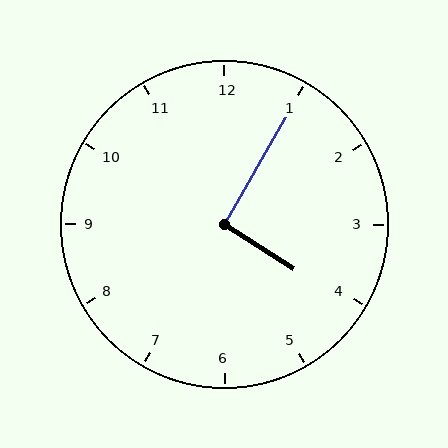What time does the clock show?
4:05.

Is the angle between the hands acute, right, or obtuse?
It is right.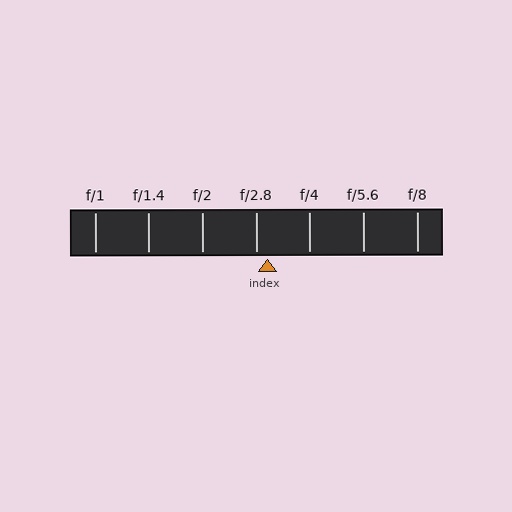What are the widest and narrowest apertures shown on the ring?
The widest aperture shown is f/1 and the narrowest is f/8.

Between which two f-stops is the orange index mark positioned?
The index mark is between f/2.8 and f/4.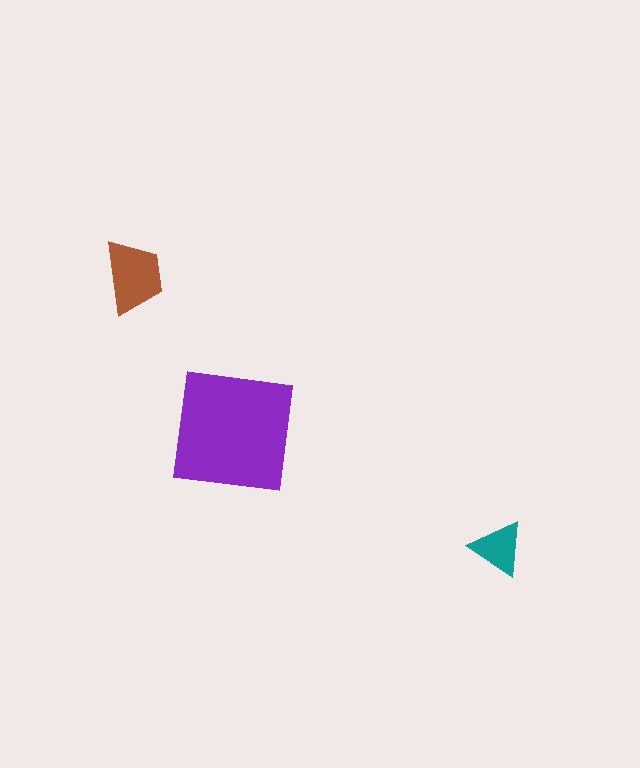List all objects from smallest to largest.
The teal triangle, the brown trapezoid, the purple square.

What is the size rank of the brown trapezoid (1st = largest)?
2nd.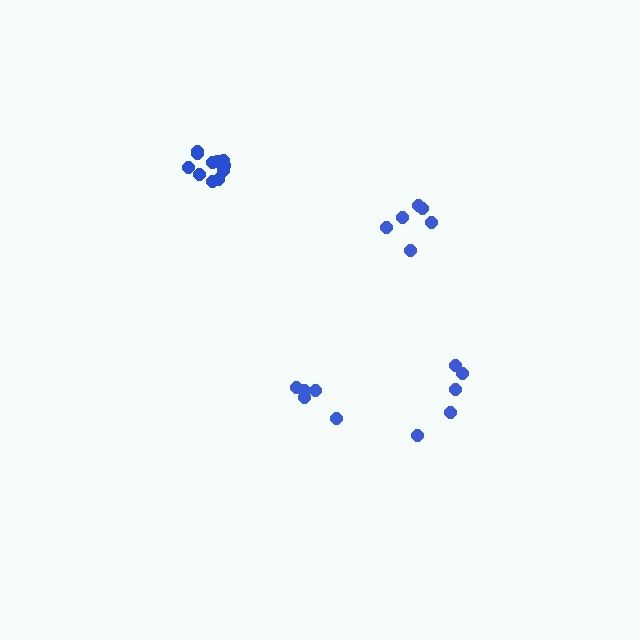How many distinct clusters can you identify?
There are 4 distinct clusters.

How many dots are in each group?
Group 1: 6 dots, Group 2: 5 dots, Group 3: 11 dots, Group 4: 5 dots (27 total).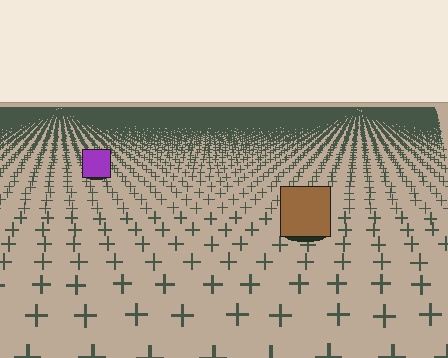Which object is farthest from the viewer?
The purple square is farthest from the viewer. It appears smaller and the ground texture around it is denser.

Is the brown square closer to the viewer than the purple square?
Yes. The brown square is closer — you can tell from the texture gradient: the ground texture is coarser near it.